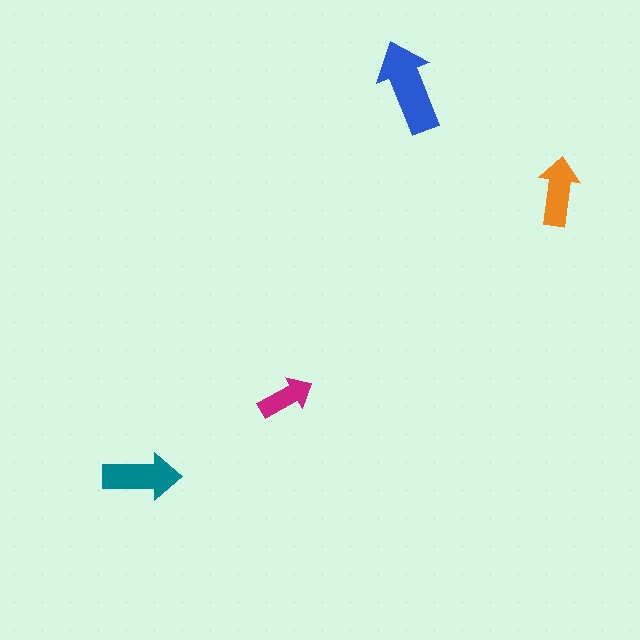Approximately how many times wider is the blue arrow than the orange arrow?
About 1.5 times wider.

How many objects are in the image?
There are 4 objects in the image.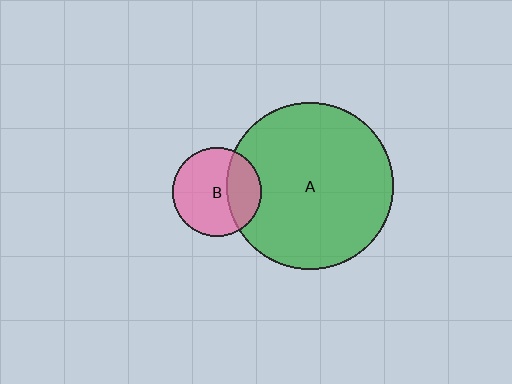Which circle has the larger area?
Circle A (green).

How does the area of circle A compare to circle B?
Approximately 3.5 times.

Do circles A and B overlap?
Yes.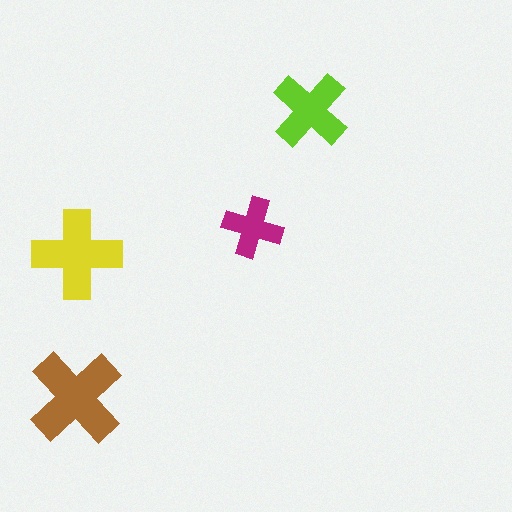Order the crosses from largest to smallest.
the brown one, the yellow one, the lime one, the magenta one.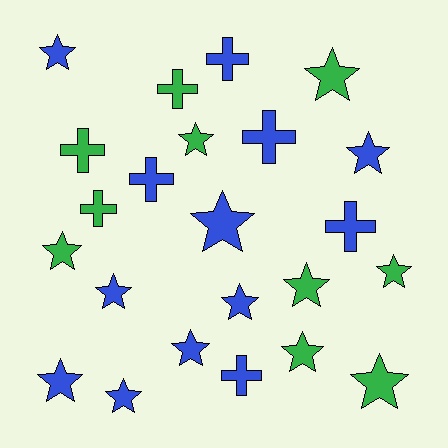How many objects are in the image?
There are 23 objects.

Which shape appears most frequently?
Star, with 15 objects.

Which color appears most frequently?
Blue, with 13 objects.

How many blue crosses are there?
There are 5 blue crosses.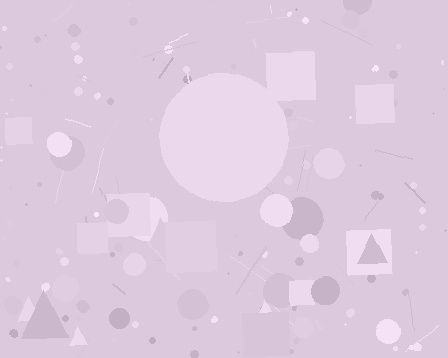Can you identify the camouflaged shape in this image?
The camouflaged shape is a circle.